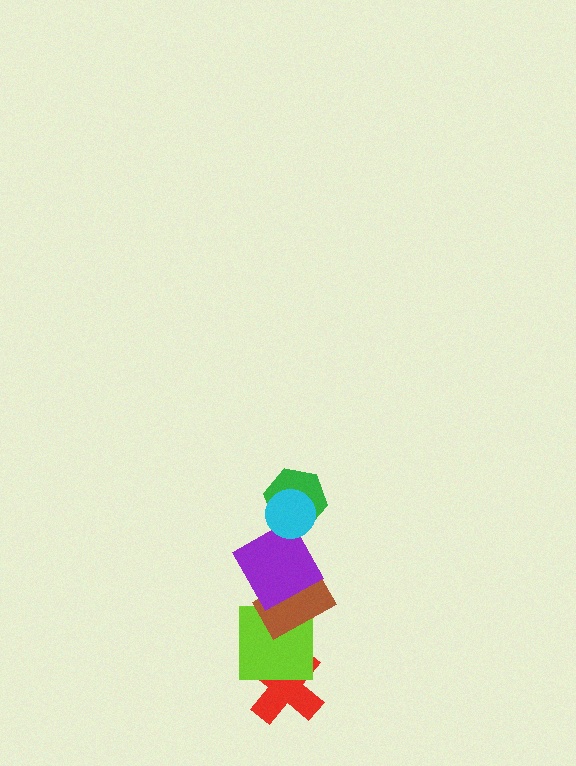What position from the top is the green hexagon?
The green hexagon is 2nd from the top.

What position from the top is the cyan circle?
The cyan circle is 1st from the top.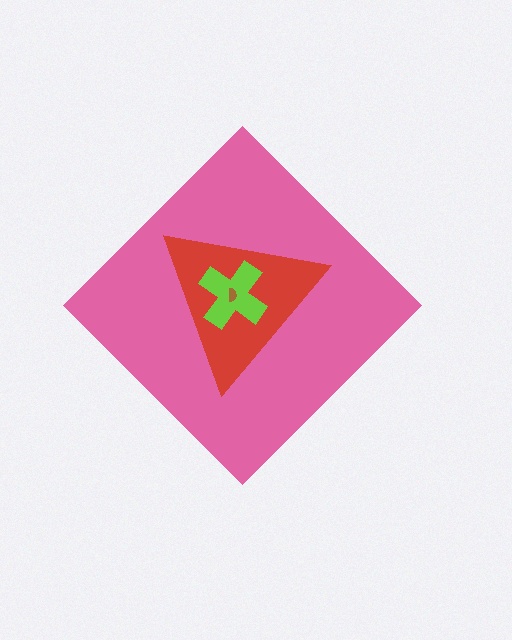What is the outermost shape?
The pink diamond.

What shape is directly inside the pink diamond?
The red triangle.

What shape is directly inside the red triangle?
The lime cross.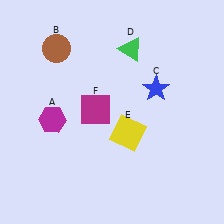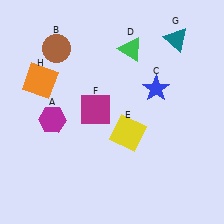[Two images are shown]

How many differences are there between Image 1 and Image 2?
There are 2 differences between the two images.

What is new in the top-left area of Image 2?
An orange square (H) was added in the top-left area of Image 2.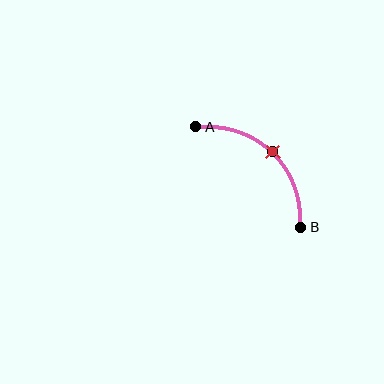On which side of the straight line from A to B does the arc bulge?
The arc bulges above and to the right of the straight line connecting A and B.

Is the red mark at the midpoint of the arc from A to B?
Yes. The red mark lies on the arc at equal arc-length from both A and B — it is the arc midpoint.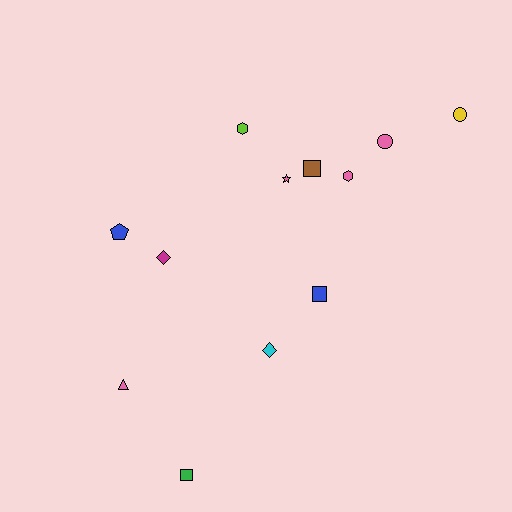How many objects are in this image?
There are 12 objects.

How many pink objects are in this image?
There are 4 pink objects.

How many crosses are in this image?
There are no crosses.